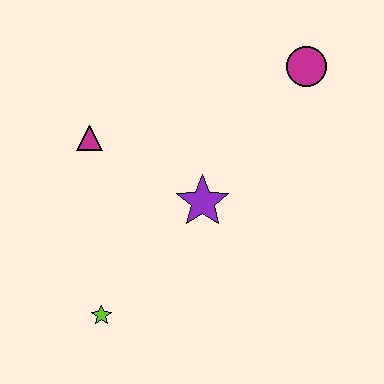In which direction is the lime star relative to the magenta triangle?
The lime star is below the magenta triangle.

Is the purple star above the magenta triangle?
No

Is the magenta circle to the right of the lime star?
Yes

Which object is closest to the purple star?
The magenta triangle is closest to the purple star.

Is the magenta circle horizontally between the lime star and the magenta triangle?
No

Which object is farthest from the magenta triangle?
The magenta circle is farthest from the magenta triangle.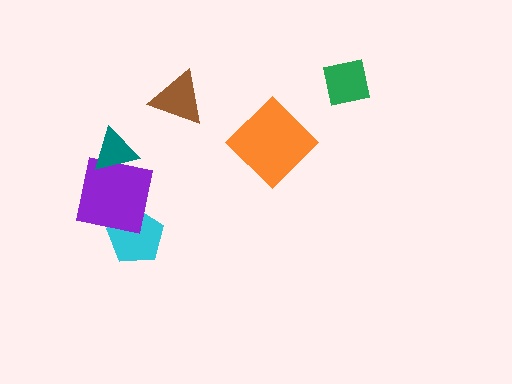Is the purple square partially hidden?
Yes, it is partially covered by another shape.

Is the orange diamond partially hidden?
No, no other shape covers it.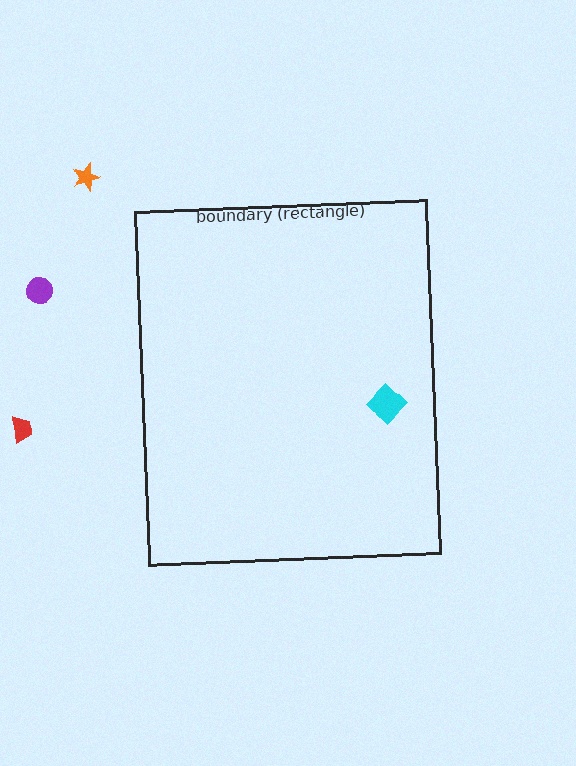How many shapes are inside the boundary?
1 inside, 3 outside.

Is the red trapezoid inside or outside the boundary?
Outside.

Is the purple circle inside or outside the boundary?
Outside.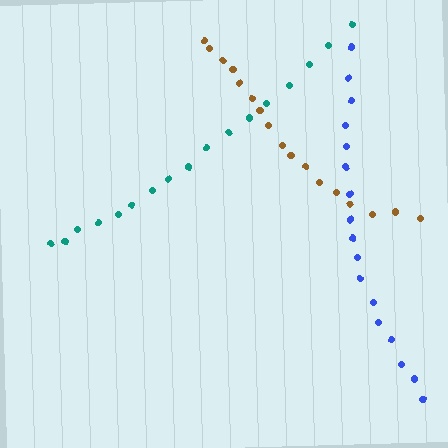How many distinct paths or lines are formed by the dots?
There are 3 distinct paths.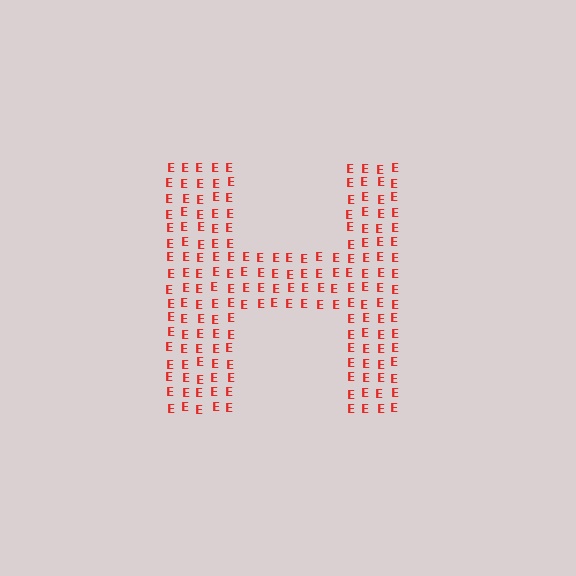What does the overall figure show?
The overall figure shows the letter H.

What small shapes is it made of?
It is made of small letter E's.